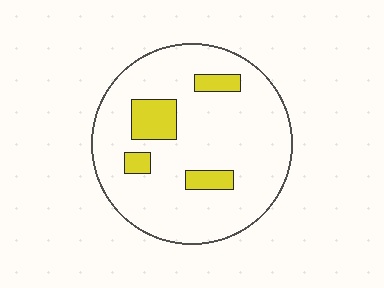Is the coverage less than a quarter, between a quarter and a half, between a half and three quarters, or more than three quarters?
Less than a quarter.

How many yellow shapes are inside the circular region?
4.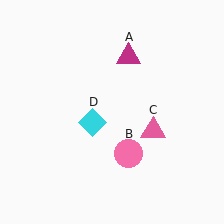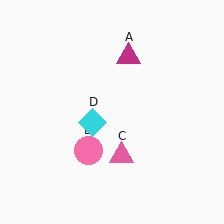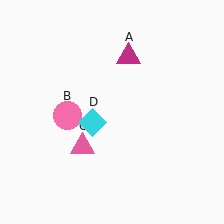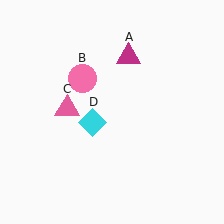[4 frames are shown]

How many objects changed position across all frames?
2 objects changed position: pink circle (object B), pink triangle (object C).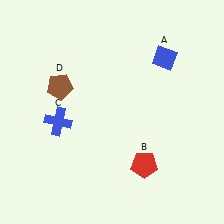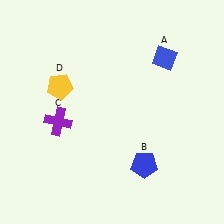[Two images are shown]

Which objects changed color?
B changed from red to blue. C changed from blue to purple. D changed from brown to yellow.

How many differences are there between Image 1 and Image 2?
There are 3 differences between the two images.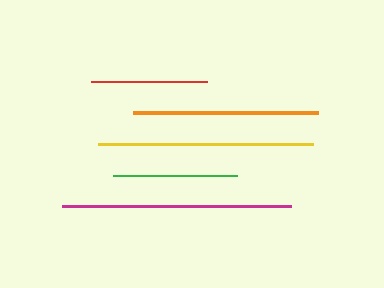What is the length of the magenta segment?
The magenta segment is approximately 229 pixels long.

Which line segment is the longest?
The magenta line is the longest at approximately 229 pixels.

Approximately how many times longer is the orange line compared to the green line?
The orange line is approximately 1.5 times the length of the green line.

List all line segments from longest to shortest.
From longest to shortest: magenta, yellow, orange, green, red.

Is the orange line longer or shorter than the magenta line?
The magenta line is longer than the orange line.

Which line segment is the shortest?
The red line is the shortest at approximately 116 pixels.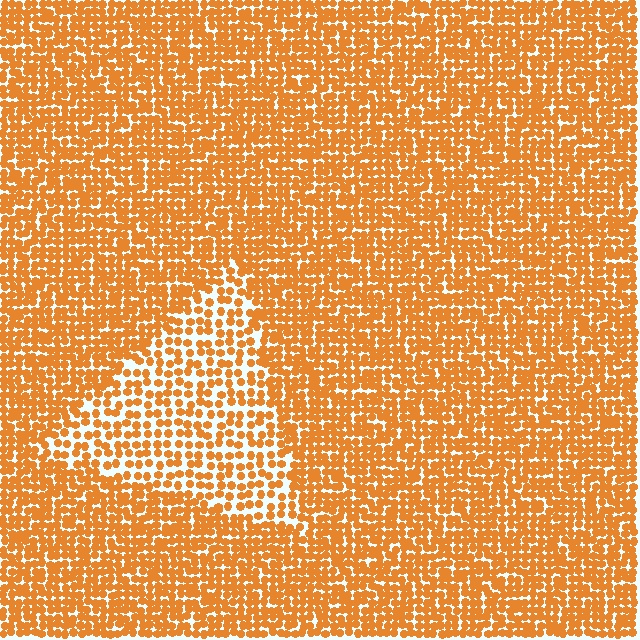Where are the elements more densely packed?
The elements are more densely packed outside the triangle boundary.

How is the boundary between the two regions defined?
The boundary is defined by a change in element density (approximately 1.8x ratio). All elements are the same color, size, and shape.